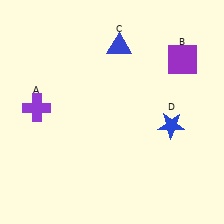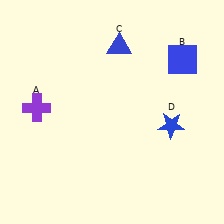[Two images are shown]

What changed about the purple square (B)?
In Image 1, B is purple. In Image 2, it changed to blue.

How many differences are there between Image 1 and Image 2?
There is 1 difference between the two images.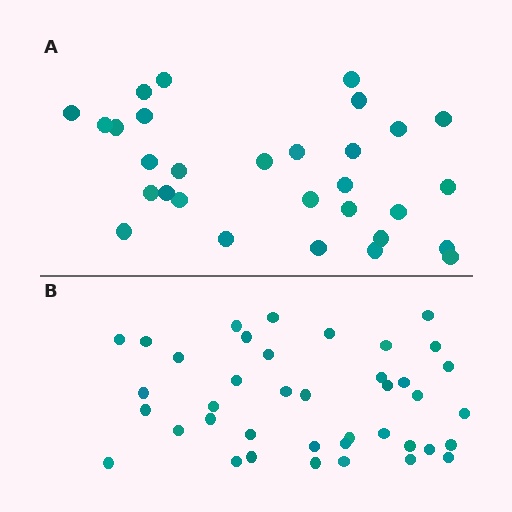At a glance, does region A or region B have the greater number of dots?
Region B (the bottom region) has more dots.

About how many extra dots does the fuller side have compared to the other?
Region B has roughly 10 or so more dots than region A.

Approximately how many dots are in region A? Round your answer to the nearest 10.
About 30 dots.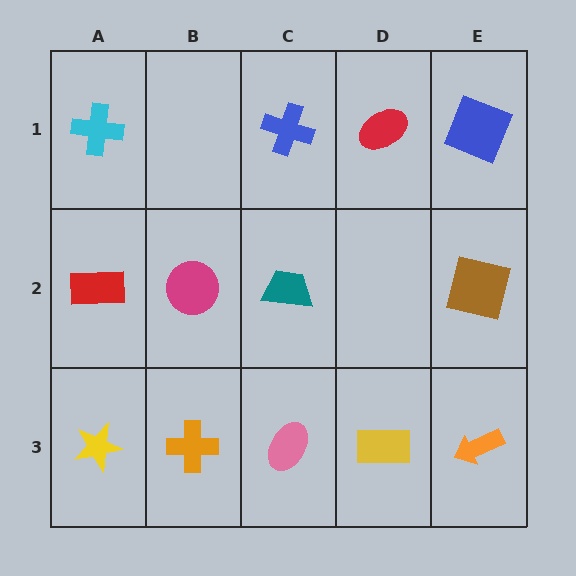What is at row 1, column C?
A blue cross.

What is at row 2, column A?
A red rectangle.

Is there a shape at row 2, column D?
No, that cell is empty.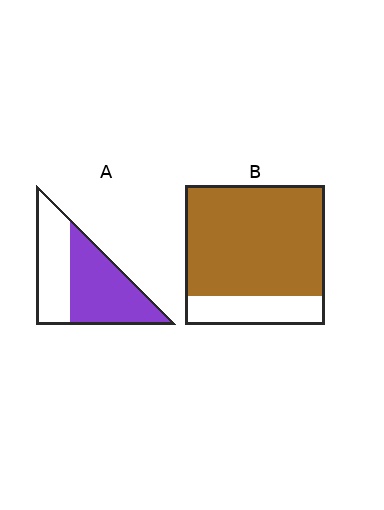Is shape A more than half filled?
Yes.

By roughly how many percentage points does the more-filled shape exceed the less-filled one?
By roughly 20 percentage points (B over A).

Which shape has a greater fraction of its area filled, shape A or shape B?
Shape B.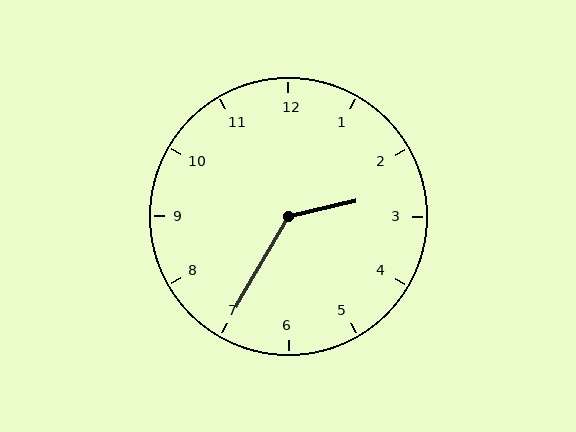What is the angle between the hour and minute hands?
Approximately 132 degrees.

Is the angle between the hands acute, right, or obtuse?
It is obtuse.